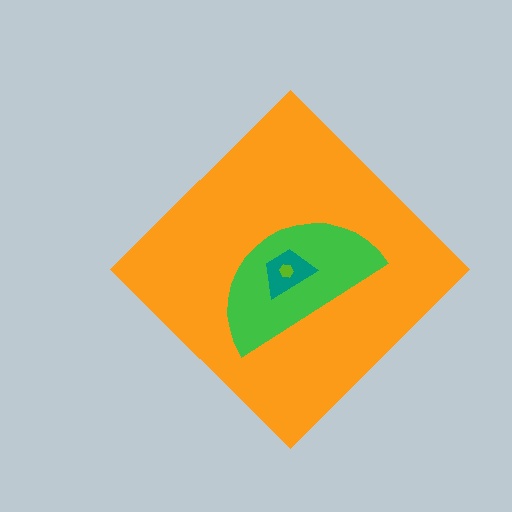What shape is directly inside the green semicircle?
The teal trapezoid.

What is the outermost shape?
The orange diamond.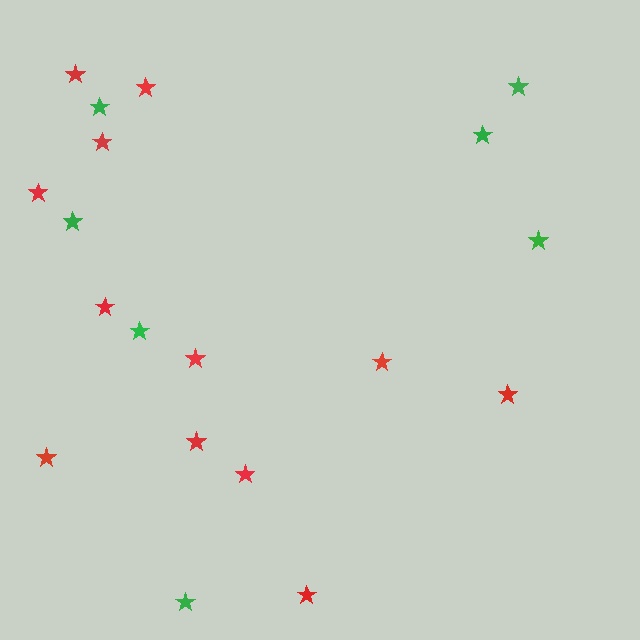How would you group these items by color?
There are 2 groups: one group of green stars (7) and one group of red stars (12).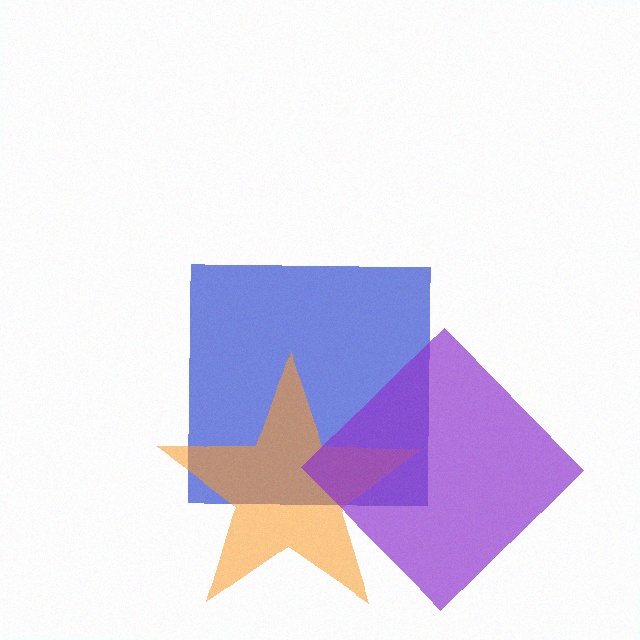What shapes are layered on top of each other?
The layered shapes are: a blue square, an orange star, a purple diamond.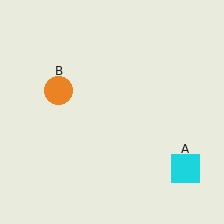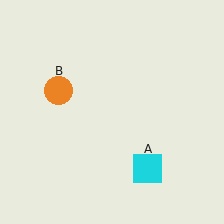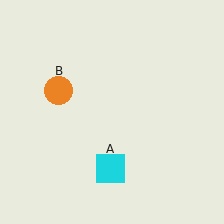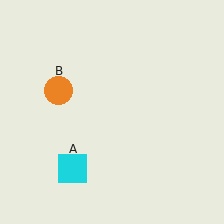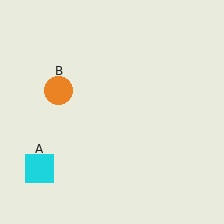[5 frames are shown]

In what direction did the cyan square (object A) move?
The cyan square (object A) moved left.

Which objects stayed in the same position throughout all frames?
Orange circle (object B) remained stationary.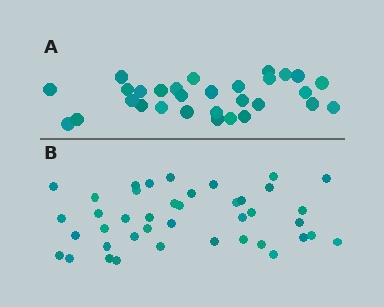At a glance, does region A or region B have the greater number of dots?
Region B (the bottom region) has more dots.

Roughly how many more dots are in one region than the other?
Region B has roughly 12 or so more dots than region A.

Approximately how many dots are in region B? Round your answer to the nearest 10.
About 40 dots. (The exact count is 41, which rounds to 40.)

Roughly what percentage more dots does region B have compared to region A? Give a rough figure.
About 35% more.